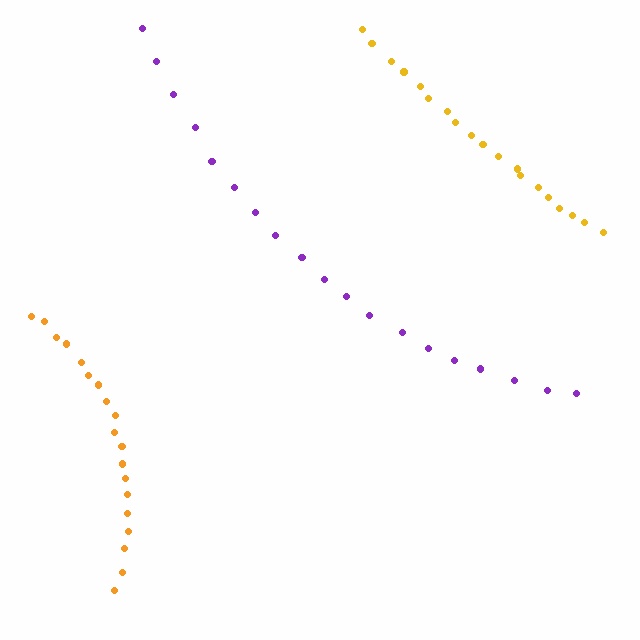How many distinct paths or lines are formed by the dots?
There are 3 distinct paths.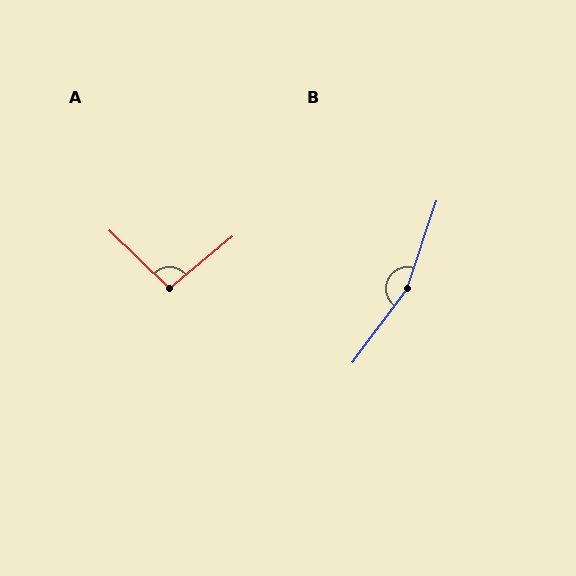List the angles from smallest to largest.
A (96°), B (162°).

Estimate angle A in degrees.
Approximately 96 degrees.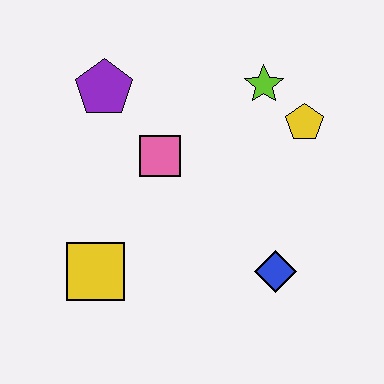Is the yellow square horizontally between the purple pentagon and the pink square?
No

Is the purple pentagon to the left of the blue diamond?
Yes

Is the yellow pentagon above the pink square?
Yes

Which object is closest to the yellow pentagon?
The lime star is closest to the yellow pentagon.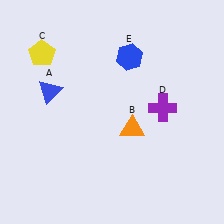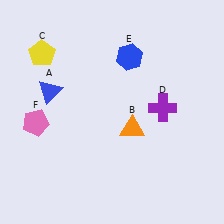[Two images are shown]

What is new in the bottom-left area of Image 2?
A pink pentagon (F) was added in the bottom-left area of Image 2.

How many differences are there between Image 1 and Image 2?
There is 1 difference between the two images.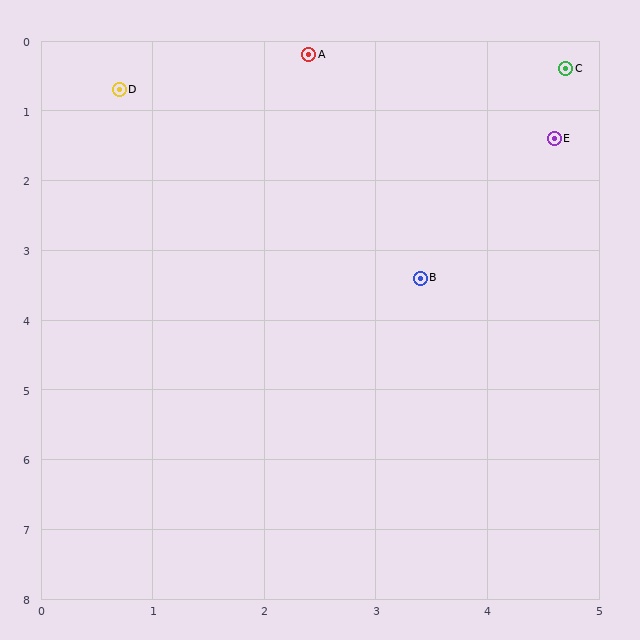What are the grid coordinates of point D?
Point D is at approximately (0.7, 0.7).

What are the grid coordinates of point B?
Point B is at approximately (3.4, 3.4).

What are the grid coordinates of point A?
Point A is at approximately (2.4, 0.2).